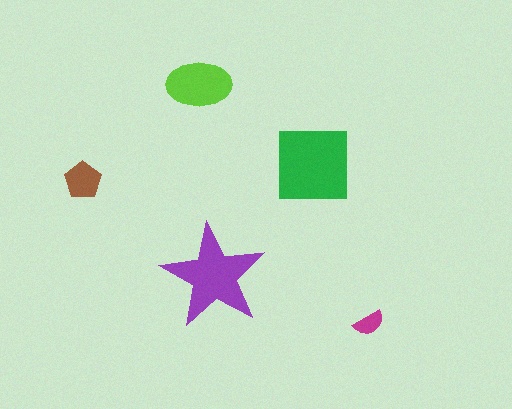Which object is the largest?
The green square.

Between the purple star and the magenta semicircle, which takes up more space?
The purple star.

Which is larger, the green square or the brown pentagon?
The green square.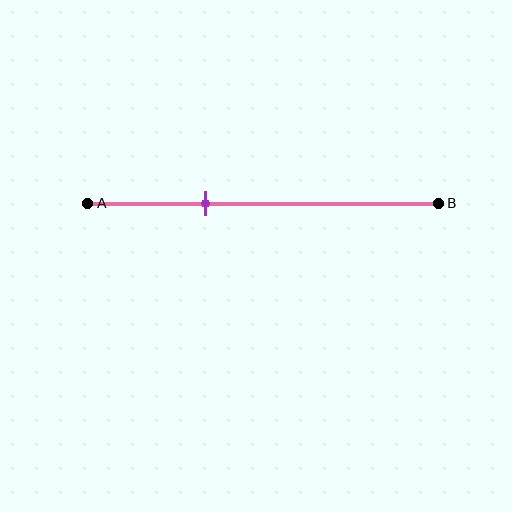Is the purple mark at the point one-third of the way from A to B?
Yes, the mark is approximately at the one-third point.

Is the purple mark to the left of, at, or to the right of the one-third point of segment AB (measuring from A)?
The purple mark is approximately at the one-third point of segment AB.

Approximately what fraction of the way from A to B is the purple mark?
The purple mark is approximately 35% of the way from A to B.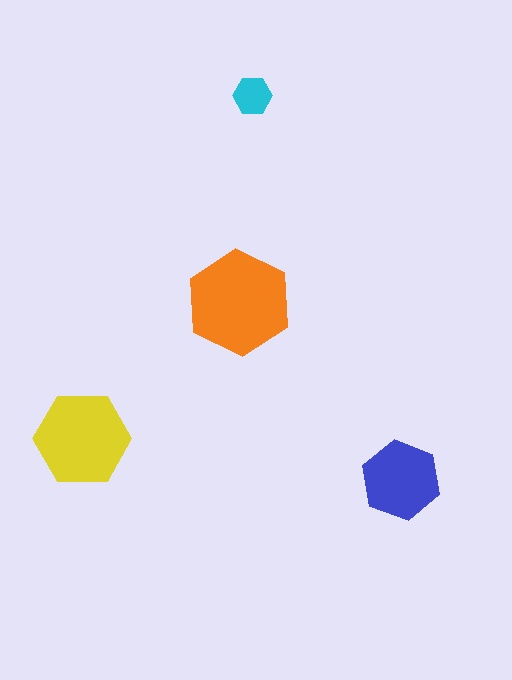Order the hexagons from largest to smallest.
the orange one, the yellow one, the blue one, the cyan one.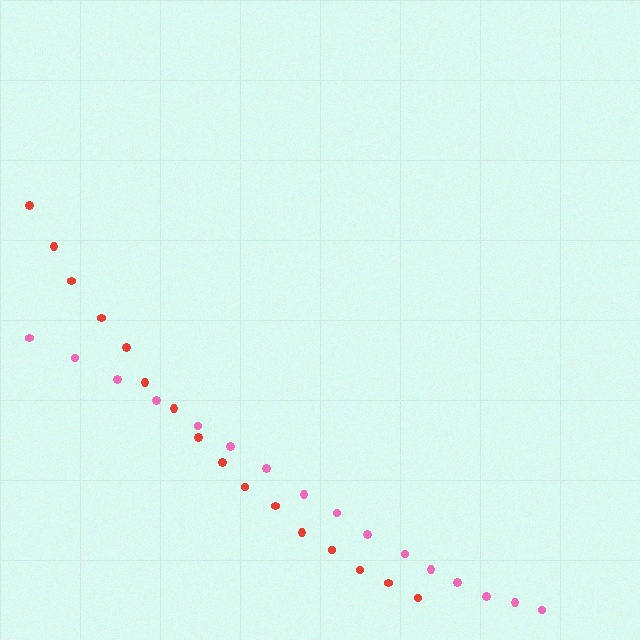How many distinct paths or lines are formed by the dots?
There are 2 distinct paths.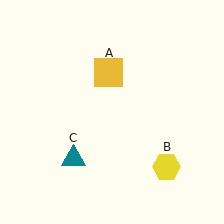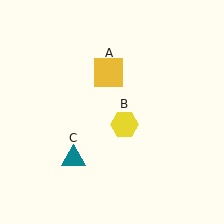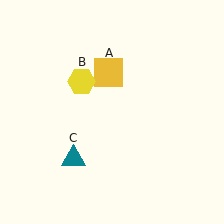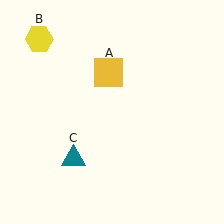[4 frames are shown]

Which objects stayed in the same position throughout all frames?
Yellow square (object A) and teal triangle (object C) remained stationary.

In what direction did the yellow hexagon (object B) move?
The yellow hexagon (object B) moved up and to the left.